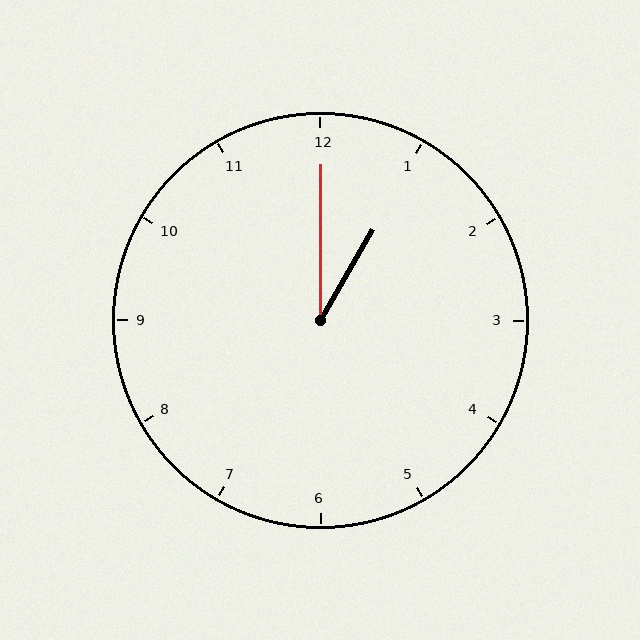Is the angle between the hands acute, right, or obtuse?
It is acute.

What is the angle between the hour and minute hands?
Approximately 30 degrees.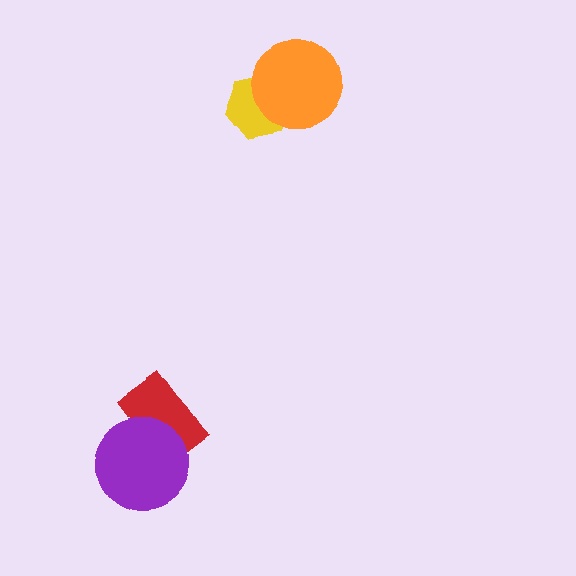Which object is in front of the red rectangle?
The purple circle is in front of the red rectangle.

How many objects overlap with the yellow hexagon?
1 object overlaps with the yellow hexagon.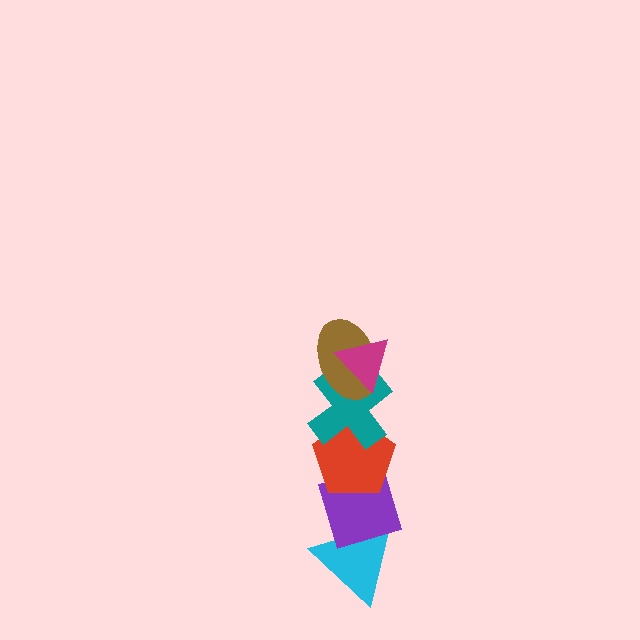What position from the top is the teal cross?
The teal cross is 3rd from the top.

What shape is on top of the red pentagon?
The teal cross is on top of the red pentagon.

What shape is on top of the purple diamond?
The red pentagon is on top of the purple diamond.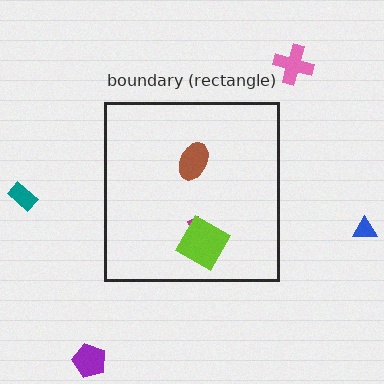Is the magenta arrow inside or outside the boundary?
Inside.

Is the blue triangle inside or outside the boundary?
Outside.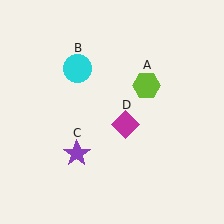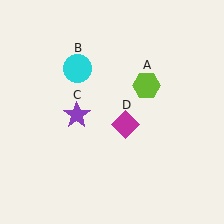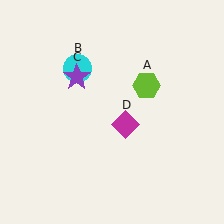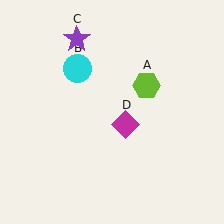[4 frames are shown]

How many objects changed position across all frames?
1 object changed position: purple star (object C).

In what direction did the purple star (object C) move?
The purple star (object C) moved up.